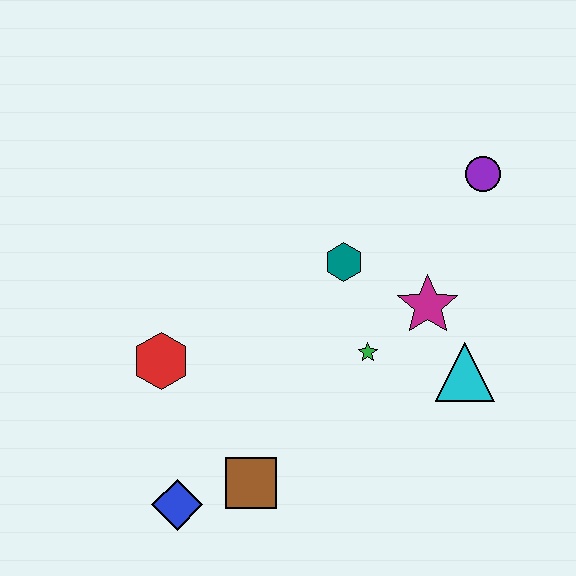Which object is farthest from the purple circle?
The blue diamond is farthest from the purple circle.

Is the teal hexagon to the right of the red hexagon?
Yes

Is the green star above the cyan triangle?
Yes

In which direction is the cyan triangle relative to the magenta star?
The cyan triangle is below the magenta star.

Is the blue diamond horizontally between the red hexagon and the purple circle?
Yes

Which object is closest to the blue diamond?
The brown square is closest to the blue diamond.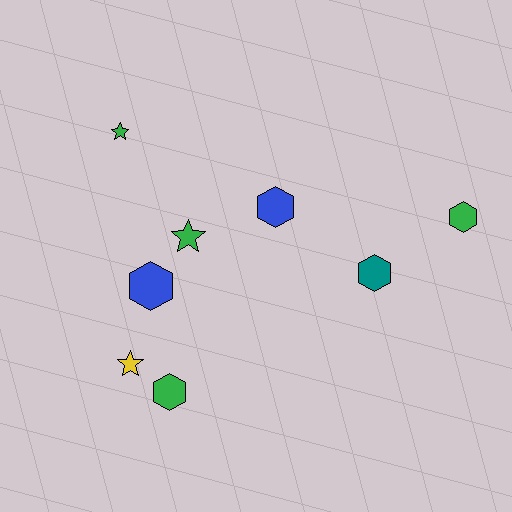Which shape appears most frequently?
Hexagon, with 5 objects.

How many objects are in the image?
There are 8 objects.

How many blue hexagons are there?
There are 2 blue hexagons.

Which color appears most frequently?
Green, with 4 objects.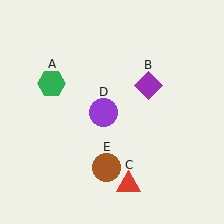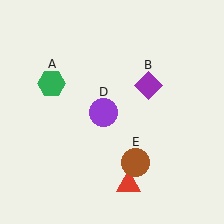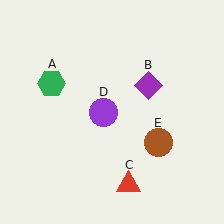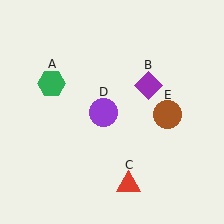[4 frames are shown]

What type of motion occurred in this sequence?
The brown circle (object E) rotated counterclockwise around the center of the scene.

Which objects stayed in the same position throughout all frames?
Green hexagon (object A) and purple diamond (object B) and red triangle (object C) and purple circle (object D) remained stationary.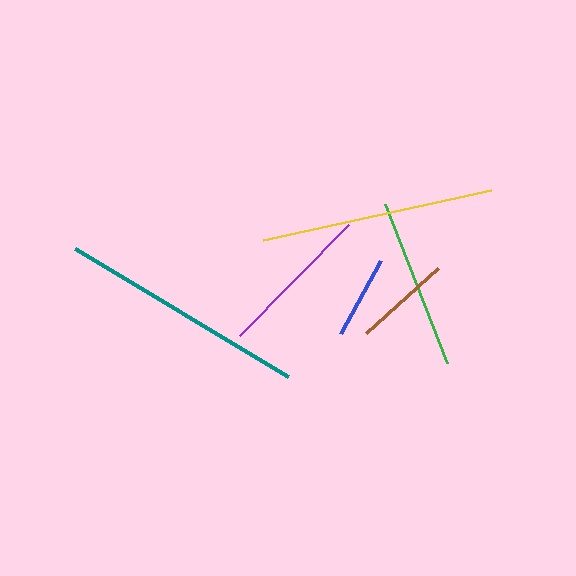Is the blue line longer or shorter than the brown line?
The brown line is longer than the blue line.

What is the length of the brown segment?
The brown segment is approximately 97 pixels long.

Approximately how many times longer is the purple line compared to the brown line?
The purple line is approximately 1.6 times the length of the brown line.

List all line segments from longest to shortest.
From longest to shortest: teal, yellow, green, purple, brown, blue.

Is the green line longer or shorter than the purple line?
The green line is longer than the purple line.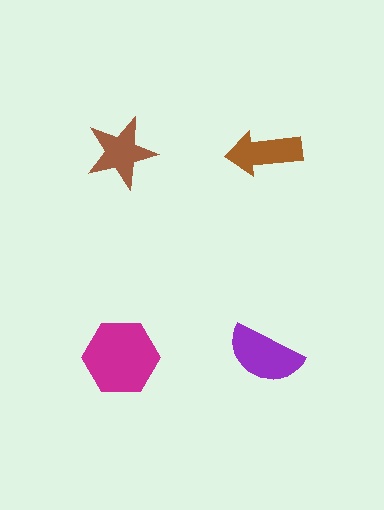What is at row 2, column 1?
A magenta hexagon.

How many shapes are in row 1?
2 shapes.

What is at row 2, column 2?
A purple semicircle.